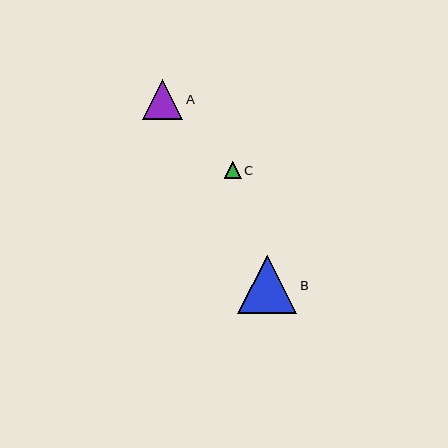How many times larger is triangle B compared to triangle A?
Triangle B is approximately 1.5 times the size of triangle A.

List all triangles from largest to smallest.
From largest to smallest: B, A, C.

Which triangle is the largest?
Triangle B is the largest with a size of approximately 59 pixels.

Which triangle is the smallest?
Triangle C is the smallest with a size of approximately 17 pixels.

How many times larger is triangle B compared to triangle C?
Triangle B is approximately 3.5 times the size of triangle C.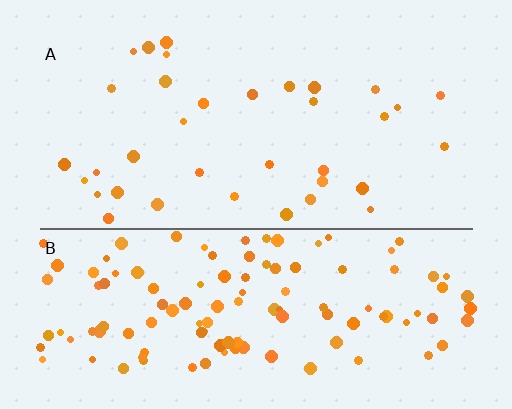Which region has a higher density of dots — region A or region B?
B (the bottom).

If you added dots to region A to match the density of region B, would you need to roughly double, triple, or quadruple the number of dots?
Approximately quadruple.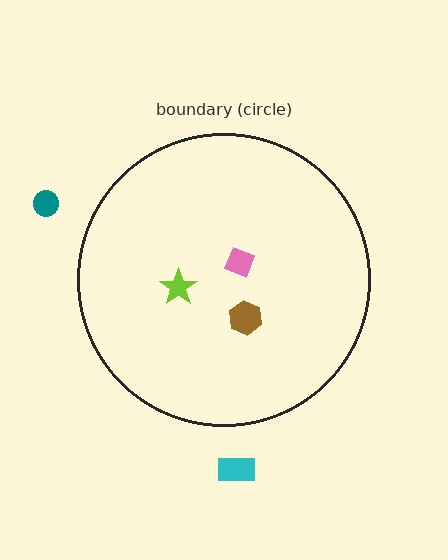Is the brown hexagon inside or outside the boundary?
Inside.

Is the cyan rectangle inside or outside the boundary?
Outside.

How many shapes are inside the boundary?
3 inside, 2 outside.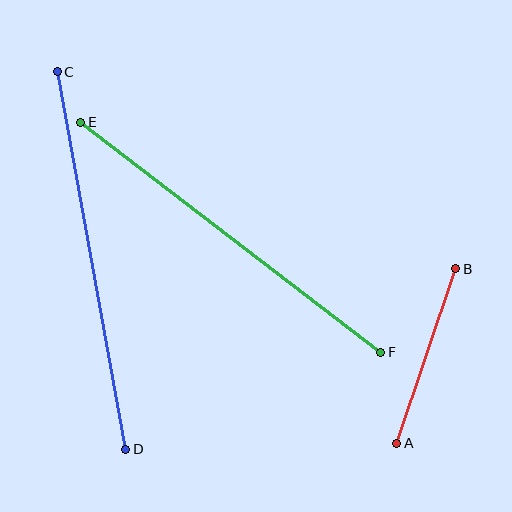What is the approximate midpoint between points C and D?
The midpoint is at approximately (92, 261) pixels.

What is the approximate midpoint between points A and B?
The midpoint is at approximately (426, 356) pixels.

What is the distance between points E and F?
The distance is approximately 378 pixels.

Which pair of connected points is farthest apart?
Points C and D are farthest apart.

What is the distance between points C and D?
The distance is approximately 384 pixels.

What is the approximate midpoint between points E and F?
The midpoint is at approximately (231, 237) pixels.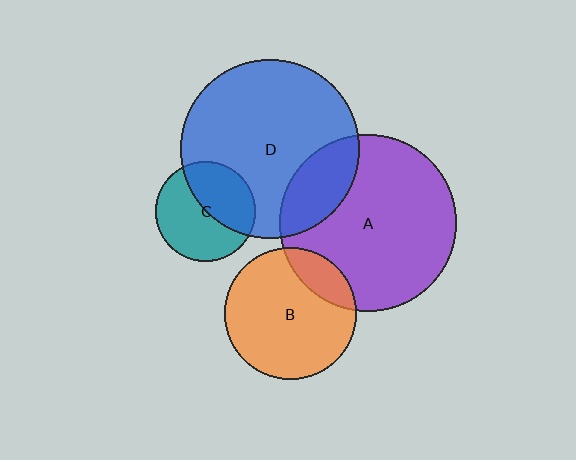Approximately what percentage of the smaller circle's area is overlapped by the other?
Approximately 20%.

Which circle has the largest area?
Circle D (blue).